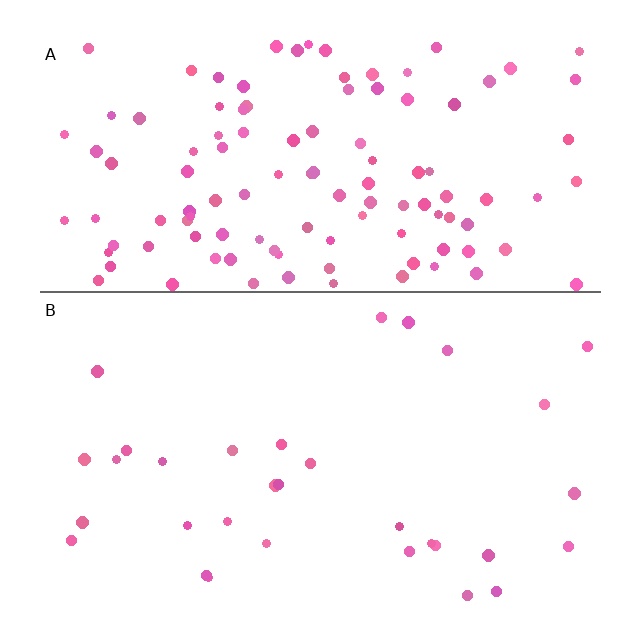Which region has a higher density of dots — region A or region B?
A (the top).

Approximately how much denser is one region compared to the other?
Approximately 3.7× — region A over region B.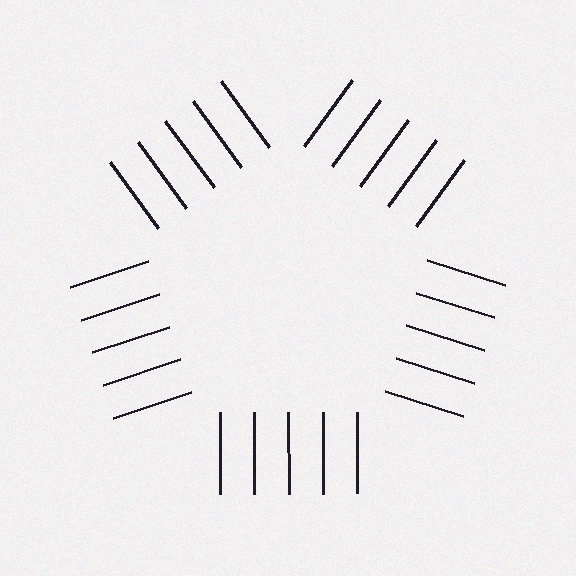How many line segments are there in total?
25 — 5 along each of the 5 edges.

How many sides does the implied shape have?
5 sides — the line-ends trace a pentagon.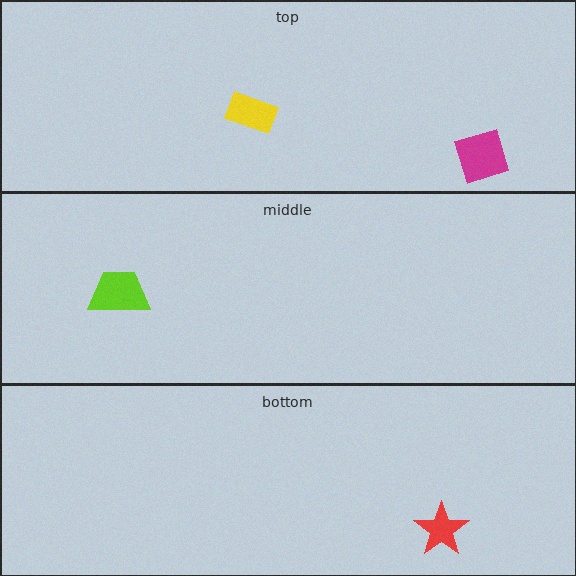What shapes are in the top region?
The magenta diamond, the yellow rectangle.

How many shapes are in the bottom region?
1.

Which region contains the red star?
The bottom region.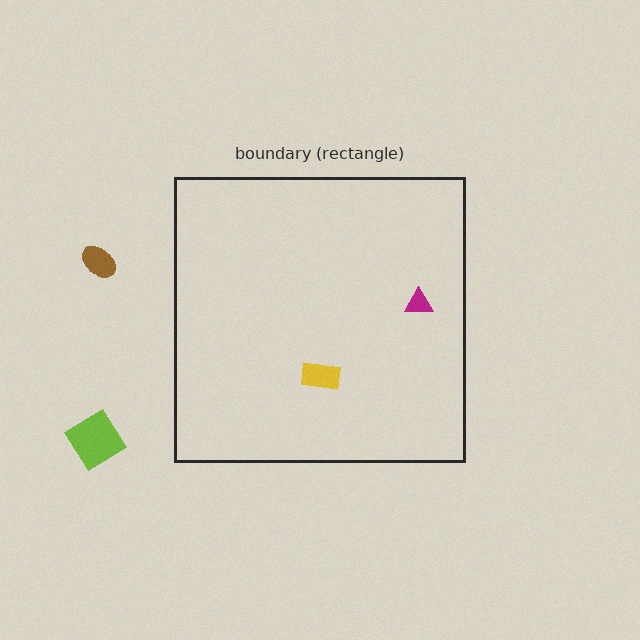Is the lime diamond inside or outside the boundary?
Outside.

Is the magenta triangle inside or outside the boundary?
Inside.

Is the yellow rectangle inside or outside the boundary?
Inside.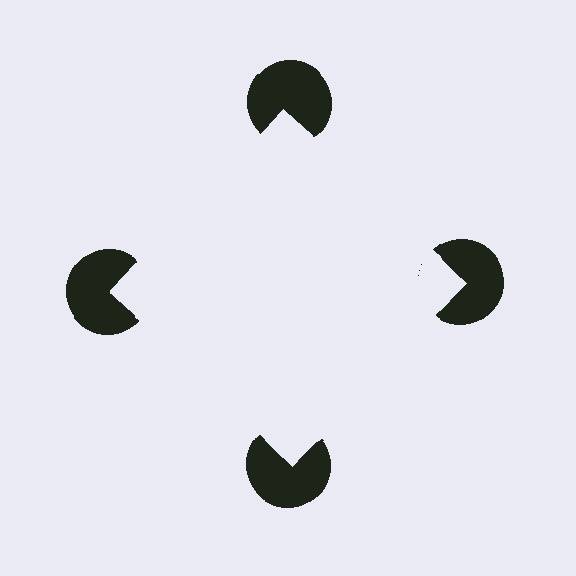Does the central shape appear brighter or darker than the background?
It typically appears slightly brighter than the background, even though no actual brightness change is drawn.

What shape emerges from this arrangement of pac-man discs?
An illusory square — its edges are inferred from the aligned wedge cuts in the pac-man discs, not physically drawn.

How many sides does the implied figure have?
4 sides.